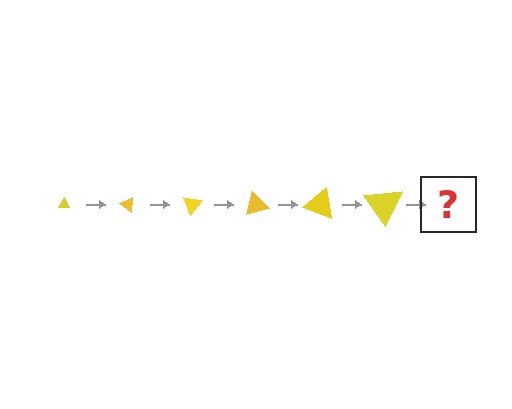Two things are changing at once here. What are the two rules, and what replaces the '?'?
The two rules are that the triangle grows larger each step and it rotates 35 degrees each step. The '?' should be a triangle, larger than the previous one and rotated 210 degrees from the start.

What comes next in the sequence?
The next element should be a triangle, larger than the previous one and rotated 210 degrees from the start.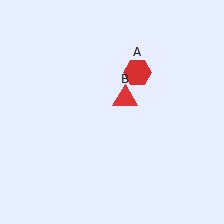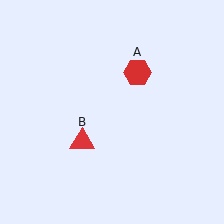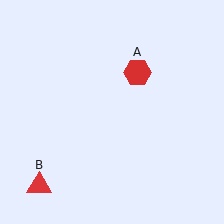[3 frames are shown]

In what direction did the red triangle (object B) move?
The red triangle (object B) moved down and to the left.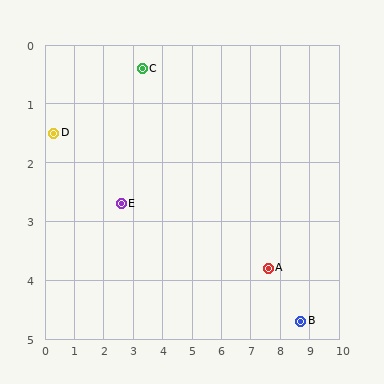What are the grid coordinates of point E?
Point E is at approximately (2.6, 2.7).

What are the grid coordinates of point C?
Point C is at approximately (3.3, 0.4).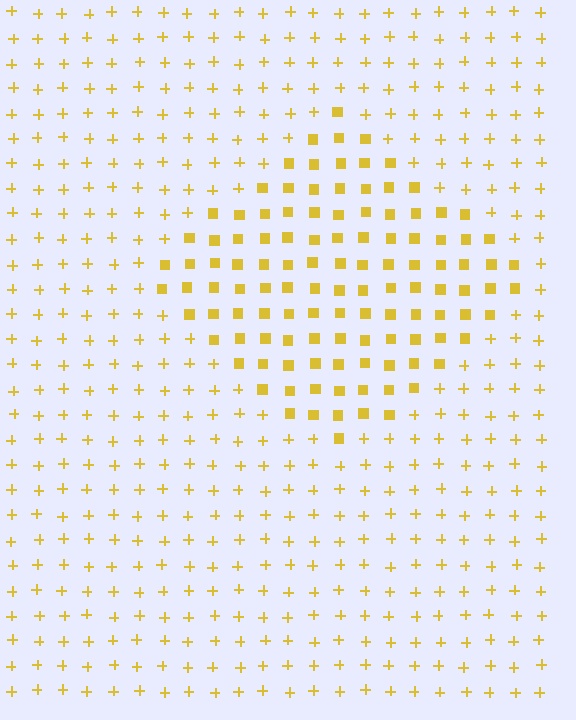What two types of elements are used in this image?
The image uses squares inside the diamond region and plus signs outside it.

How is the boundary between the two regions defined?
The boundary is defined by a change in element shape: squares inside vs. plus signs outside. All elements share the same color and spacing.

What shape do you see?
I see a diamond.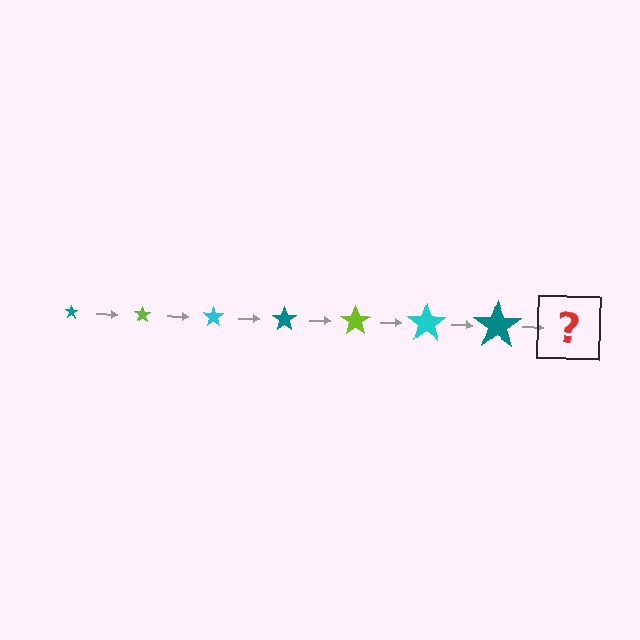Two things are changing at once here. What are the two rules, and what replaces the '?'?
The two rules are that the star grows larger each step and the color cycles through teal, lime, and cyan. The '?' should be a lime star, larger than the previous one.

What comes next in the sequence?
The next element should be a lime star, larger than the previous one.